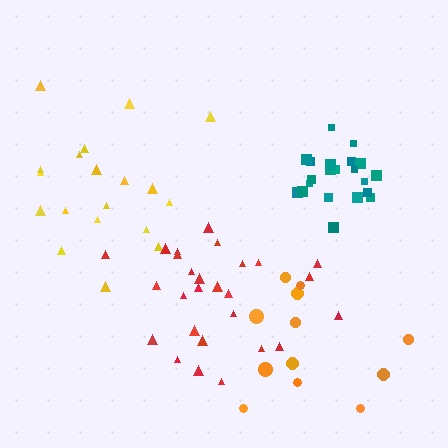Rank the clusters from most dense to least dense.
teal, red, yellow, orange.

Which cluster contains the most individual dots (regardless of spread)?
Red (27).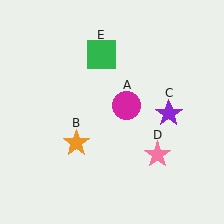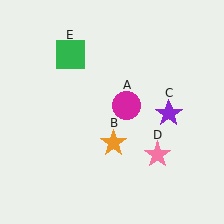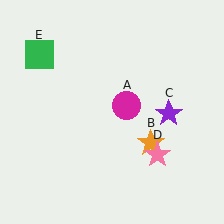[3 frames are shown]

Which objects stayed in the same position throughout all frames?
Magenta circle (object A) and purple star (object C) and pink star (object D) remained stationary.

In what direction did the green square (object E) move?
The green square (object E) moved left.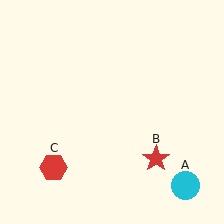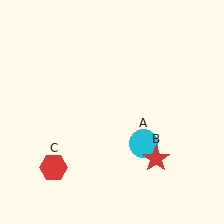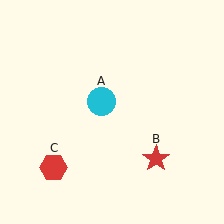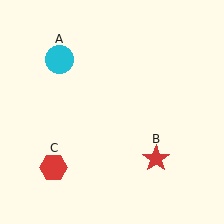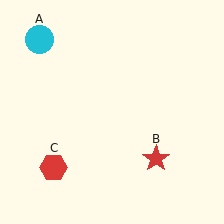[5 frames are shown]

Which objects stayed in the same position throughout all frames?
Red star (object B) and red hexagon (object C) remained stationary.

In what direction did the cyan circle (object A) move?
The cyan circle (object A) moved up and to the left.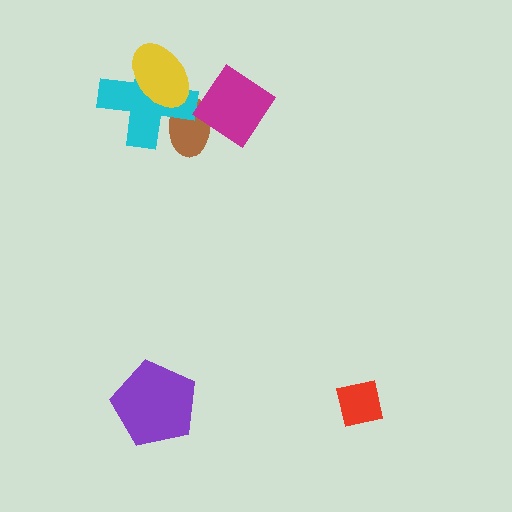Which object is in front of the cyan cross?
The yellow ellipse is in front of the cyan cross.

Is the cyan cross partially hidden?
Yes, it is partially covered by another shape.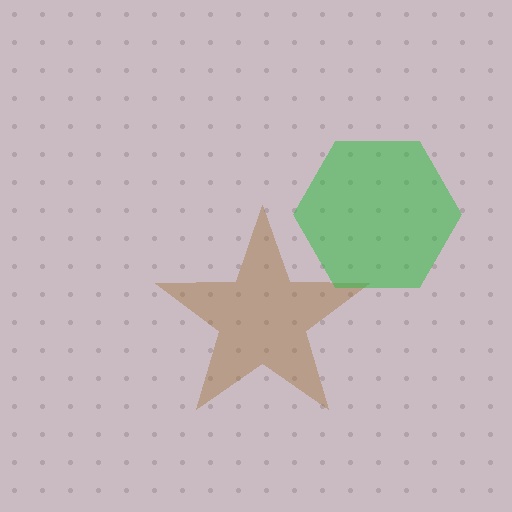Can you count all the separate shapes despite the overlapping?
Yes, there are 2 separate shapes.